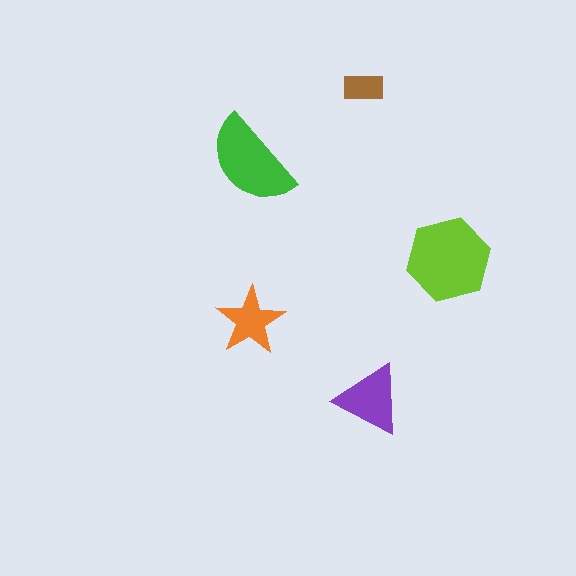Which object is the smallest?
The brown rectangle.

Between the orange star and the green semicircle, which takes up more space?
The green semicircle.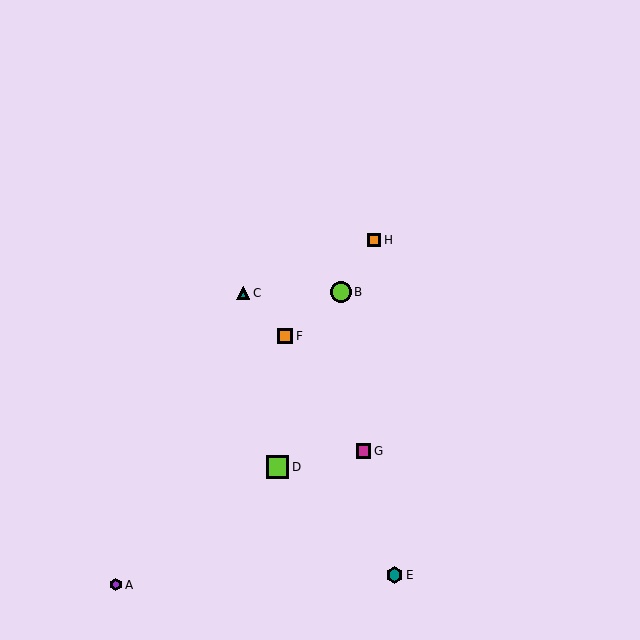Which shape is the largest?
The lime square (labeled D) is the largest.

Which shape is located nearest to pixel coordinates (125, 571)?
The purple hexagon (labeled A) at (116, 585) is nearest to that location.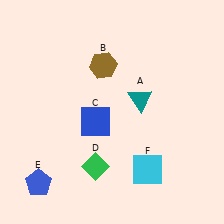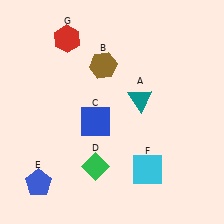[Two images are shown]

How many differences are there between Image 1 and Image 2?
There is 1 difference between the two images.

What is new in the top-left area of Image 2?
A red hexagon (G) was added in the top-left area of Image 2.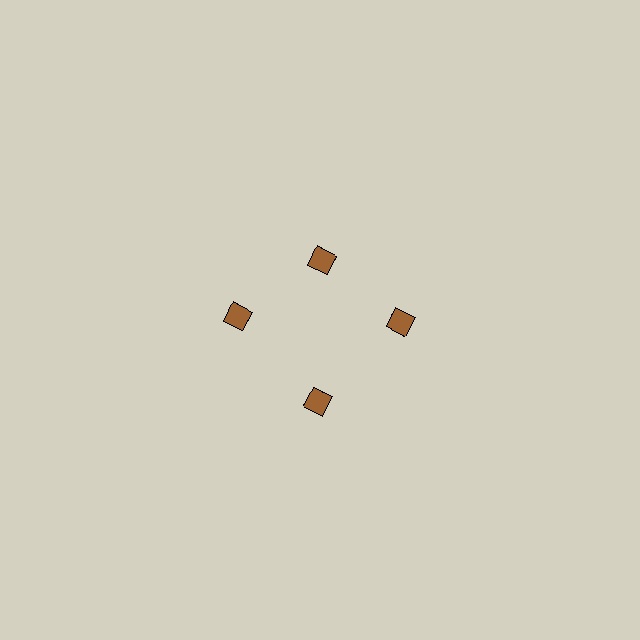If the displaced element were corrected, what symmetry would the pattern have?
It would have 4-fold rotational symmetry — the pattern would map onto itself every 90 degrees.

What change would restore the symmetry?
The symmetry would be restored by moving it outward, back onto the ring so that all 4 diamonds sit at equal angles and equal distance from the center.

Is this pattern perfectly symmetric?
No. The 4 brown diamonds are arranged in a ring, but one element near the 12 o'clock position is pulled inward toward the center, breaking the 4-fold rotational symmetry.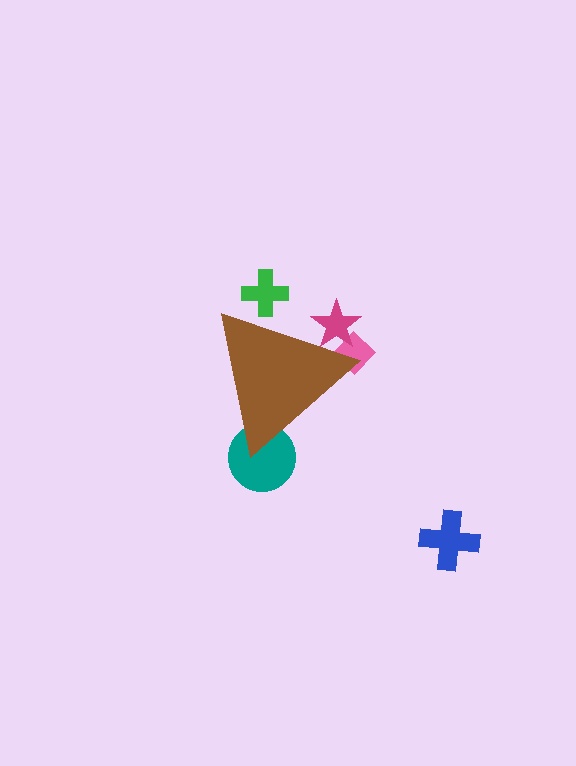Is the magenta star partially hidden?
Yes, the magenta star is partially hidden behind the brown triangle.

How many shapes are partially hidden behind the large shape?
4 shapes are partially hidden.